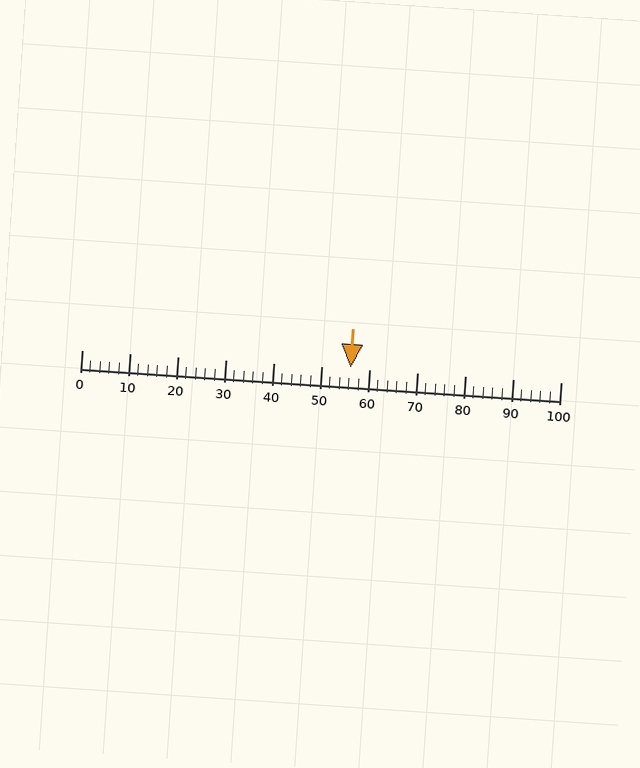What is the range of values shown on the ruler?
The ruler shows values from 0 to 100.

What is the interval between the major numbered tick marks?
The major tick marks are spaced 10 units apart.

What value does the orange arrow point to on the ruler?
The orange arrow points to approximately 56.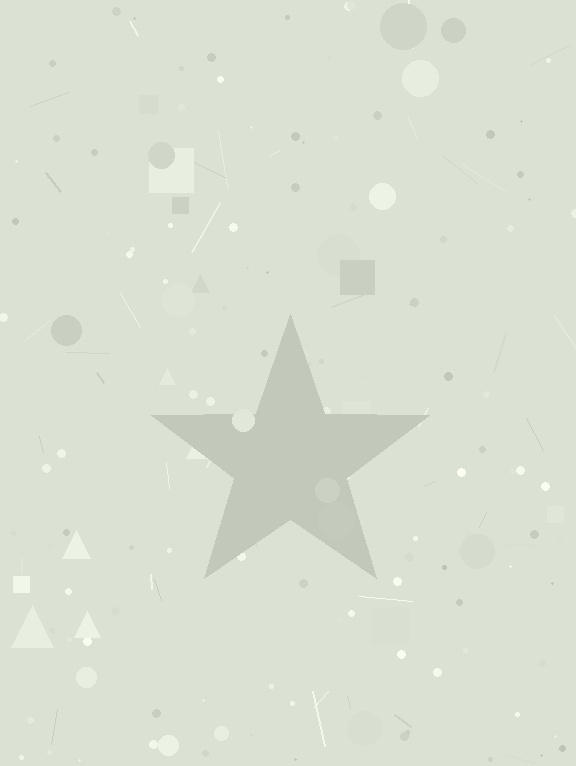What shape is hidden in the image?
A star is hidden in the image.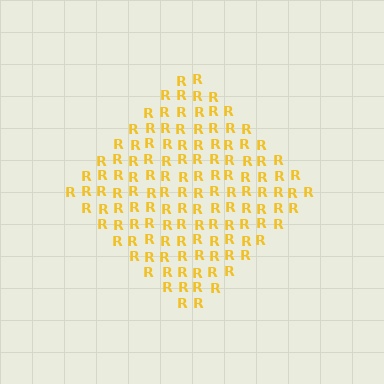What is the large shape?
The large shape is a diamond.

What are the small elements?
The small elements are letter R's.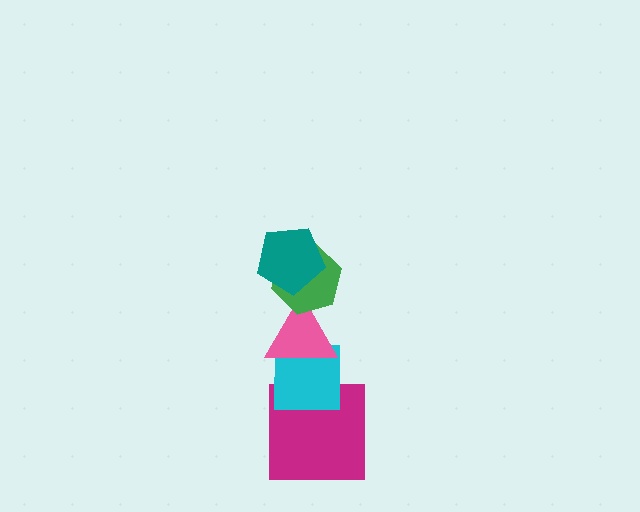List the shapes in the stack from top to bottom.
From top to bottom: the teal pentagon, the green hexagon, the pink triangle, the cyan square, the magenta square.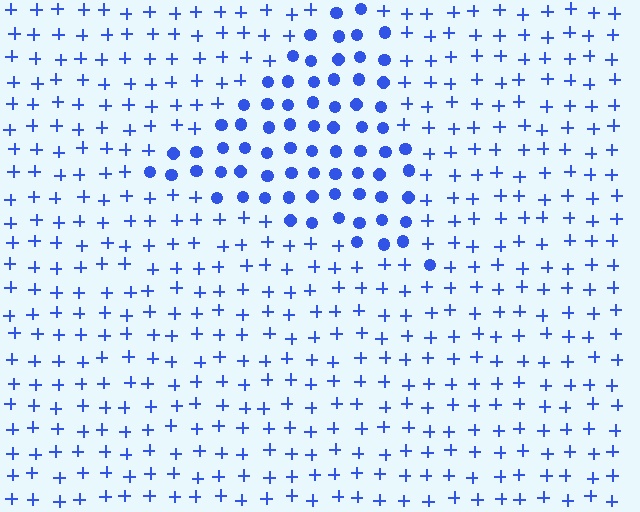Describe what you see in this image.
The image is filled with small blue elements arranged in a uniform grid. A triangle-shaped region contains circles, while the surrounding area contains plus signs. The boundary is defined purely by the change in element shape.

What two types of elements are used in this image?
The image uses circles inside the triangle region and plus signs outside it.